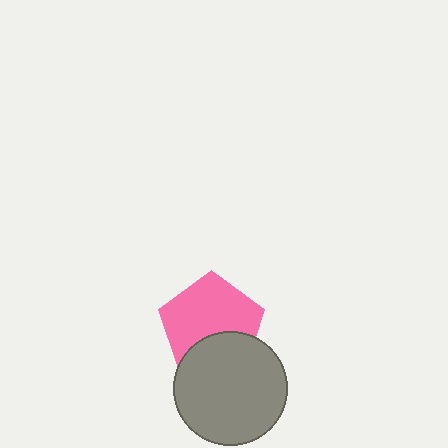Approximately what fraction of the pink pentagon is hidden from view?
Roughly 32% of the pink pentagon is hidden behind the gray circle.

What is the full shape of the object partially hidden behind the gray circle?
The partially hidden object is a pink pentagon.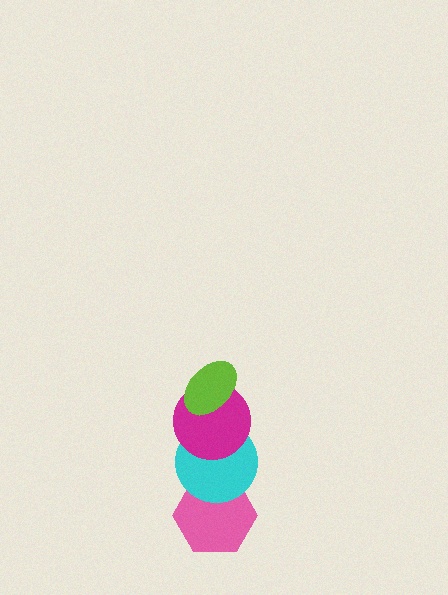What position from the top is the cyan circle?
The cyan circle is 3rd from the top.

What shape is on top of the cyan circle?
The magenta circle is on top of the cyan circle.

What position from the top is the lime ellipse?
The lime ellipse is 1st from the top.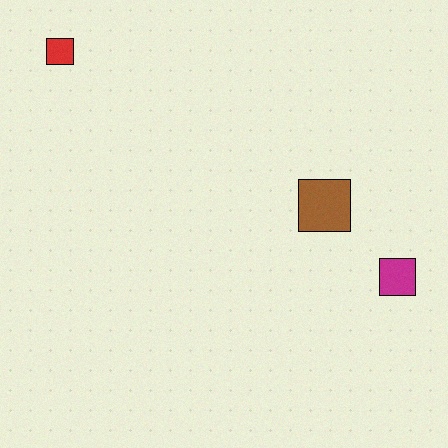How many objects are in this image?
There are 3 objects.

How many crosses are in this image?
There are no crosses.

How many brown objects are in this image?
There is 1 brown object.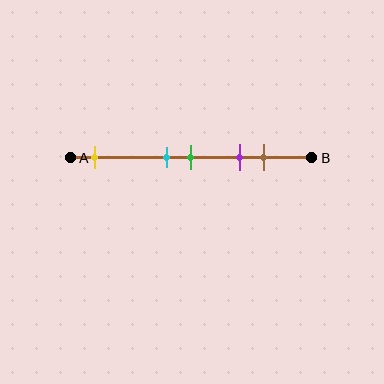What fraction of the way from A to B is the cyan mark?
The cyan mark is approximately 40% (0.4) of the way from A to B.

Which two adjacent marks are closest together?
The cyan and green marks are the closest adjacent pair.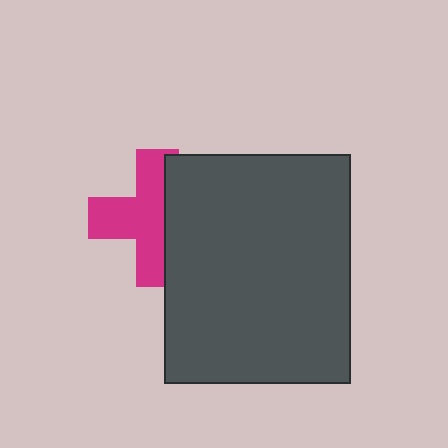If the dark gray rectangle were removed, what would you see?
You would see the complete magenta cross.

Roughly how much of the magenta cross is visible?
About half of it is visible (roughly 59%).